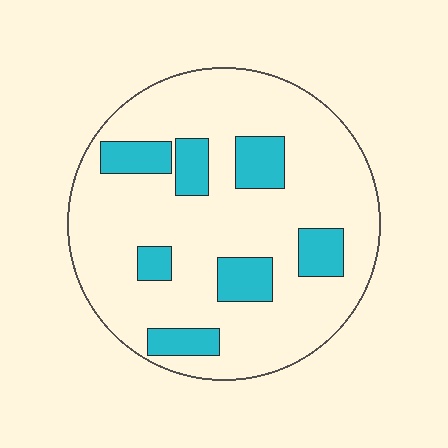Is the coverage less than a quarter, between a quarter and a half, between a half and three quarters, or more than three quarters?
Less than a quarter.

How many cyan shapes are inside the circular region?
7.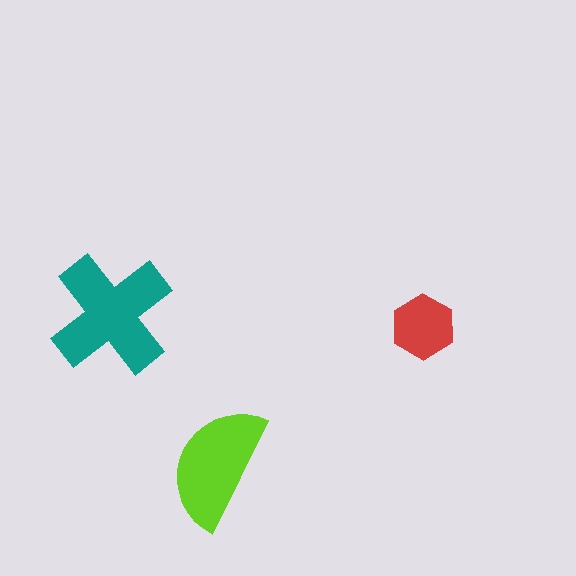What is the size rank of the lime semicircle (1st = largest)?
2nd.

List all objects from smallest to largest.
The red hexagon, the lime semicircle, the teal cross.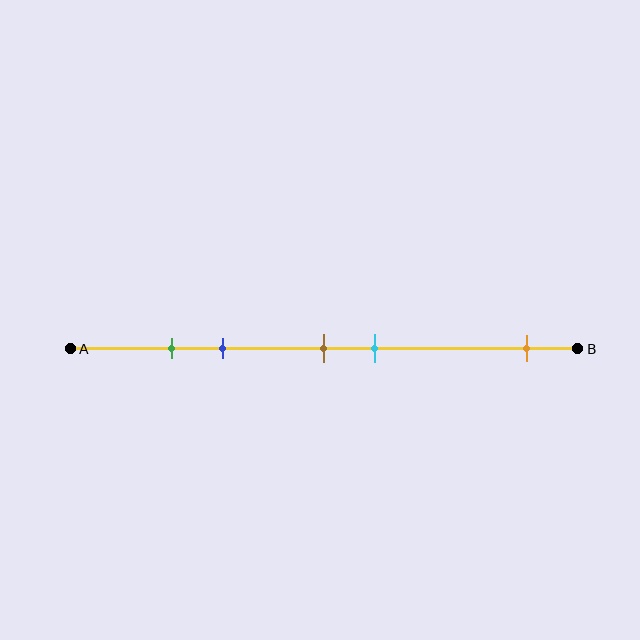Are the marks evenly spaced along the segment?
No, the marks are not evenly spaced.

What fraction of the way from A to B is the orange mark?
The orange mark is approximately 90% (0.9) of the way from A to B.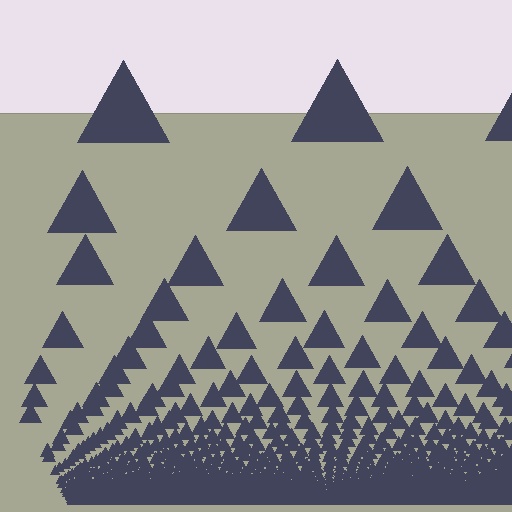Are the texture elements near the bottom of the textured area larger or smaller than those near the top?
Smaller. The gradient is inverted — elements near the bottom are smaller and denser.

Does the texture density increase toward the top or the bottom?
Density increases toward the bottom.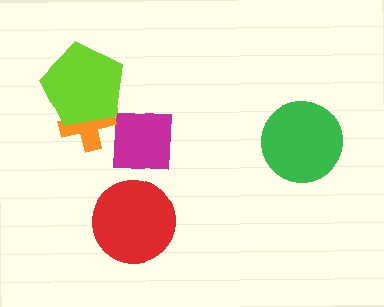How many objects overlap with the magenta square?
0 objects overlap with the magenta square.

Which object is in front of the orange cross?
The lime pentagon is in front of the orange cross.